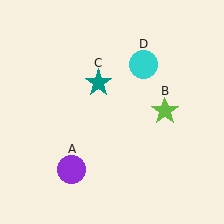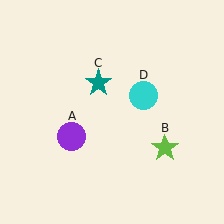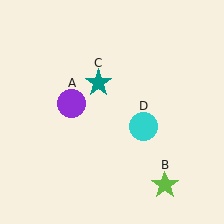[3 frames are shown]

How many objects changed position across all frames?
3 objects changed position: purple circle (object A), lime star (object B), cyan circle (object D).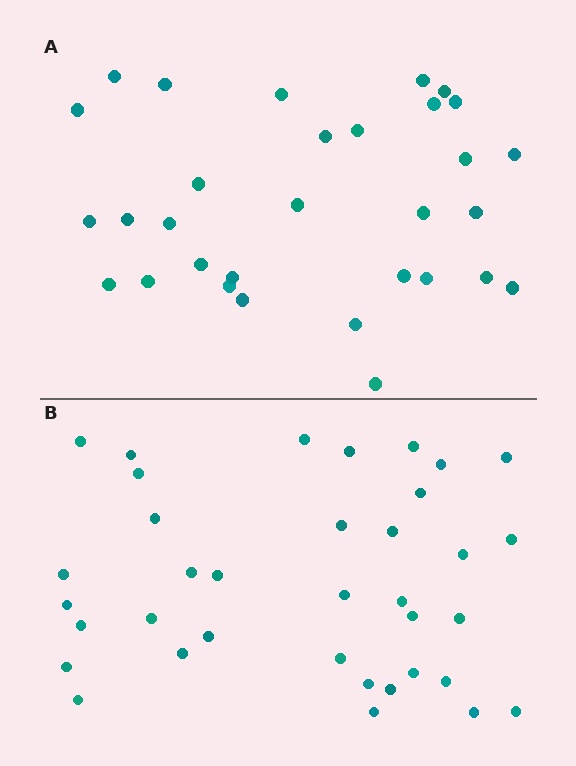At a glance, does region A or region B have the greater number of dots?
Region B (the bottom region) has more dots.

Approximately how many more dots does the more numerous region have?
Region B has about 5 more dots than region A.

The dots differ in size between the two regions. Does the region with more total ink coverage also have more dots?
No. Region A has more total ink coverage because its dots are larger, but region B actually contains more individual dots. Total area can be misleading — the number of items is what matters here.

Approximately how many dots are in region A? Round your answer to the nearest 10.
About 30 dots. (The exact count is 31, which rounds to 30.)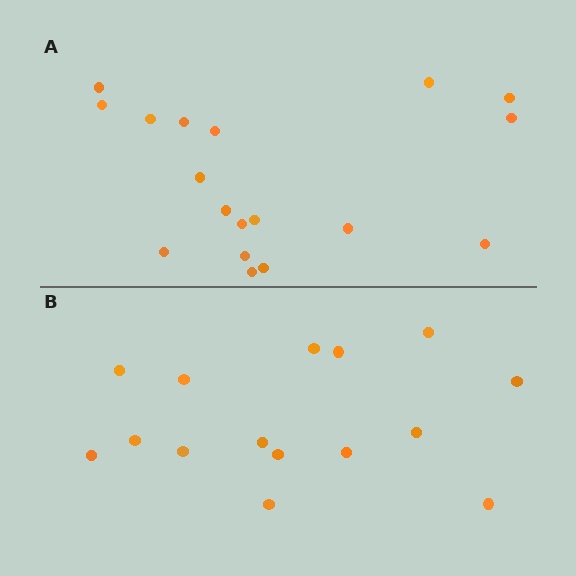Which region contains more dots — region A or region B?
Region A (the top region) has more dots.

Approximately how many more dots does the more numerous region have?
Region A has just a few more — roughly 2 or 3 more dots than region B.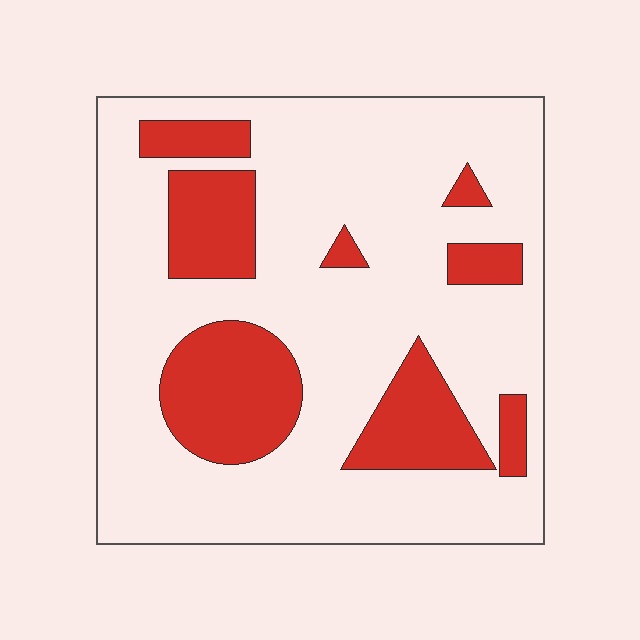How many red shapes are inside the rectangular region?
8.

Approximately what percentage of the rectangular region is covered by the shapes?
Approximately 25%.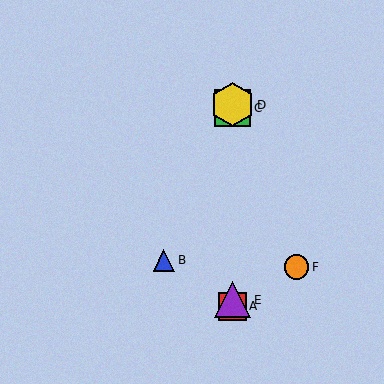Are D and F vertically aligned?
No, D is at x≈232 and F is at x≈296.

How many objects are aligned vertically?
4 objects (A, C, D, E) are aligned vertically.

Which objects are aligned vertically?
Objects A, C, D, E are aligned vertically.